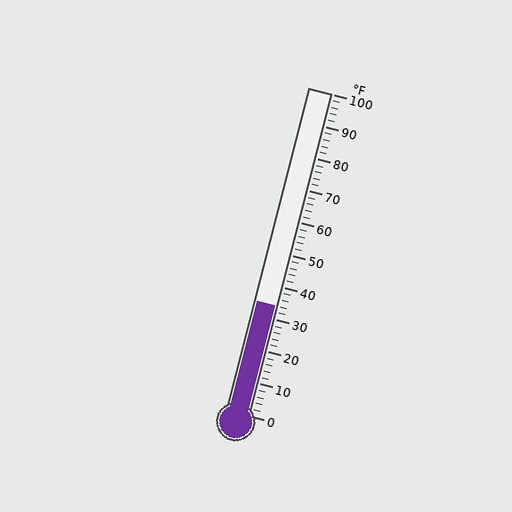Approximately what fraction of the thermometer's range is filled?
The thermometer is filled to approximately 35% of its range.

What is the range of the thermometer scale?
The thermometer scale ranges from 0°F to 100°F.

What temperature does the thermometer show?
The thermometer shows approximately 34°F.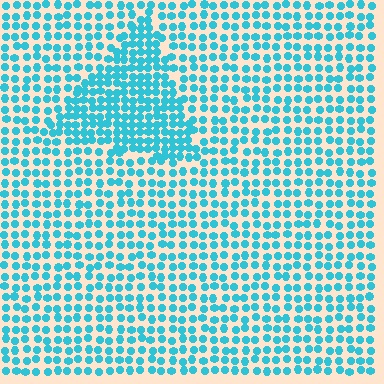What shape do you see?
I see a triangle.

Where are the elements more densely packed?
The elements are more densely packed inside the triangle boundary.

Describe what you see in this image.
The image contains small cyan elements arranged at two different densities. A triangle-shaped region is visible where the elements are more densely packed than the surrounding area.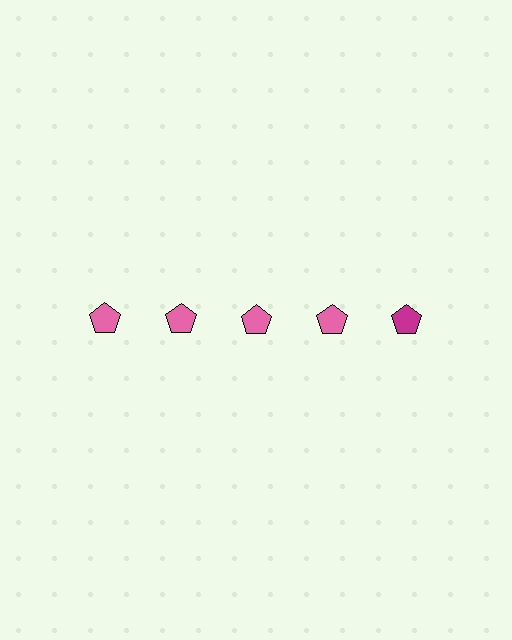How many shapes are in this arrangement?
There are 5 shapes arranged in a grid pattern.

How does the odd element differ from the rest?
It has a different color: magenta instead of pink.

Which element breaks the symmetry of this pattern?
The magenta pentagon in the top row, rightmost column breaks the symmetry. All other shapes are pink pentagons.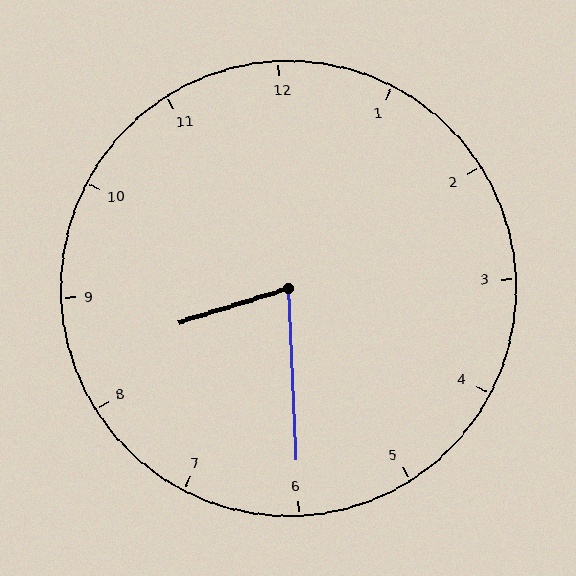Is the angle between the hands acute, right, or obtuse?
It is acute.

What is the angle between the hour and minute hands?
Approximately 75 degrees.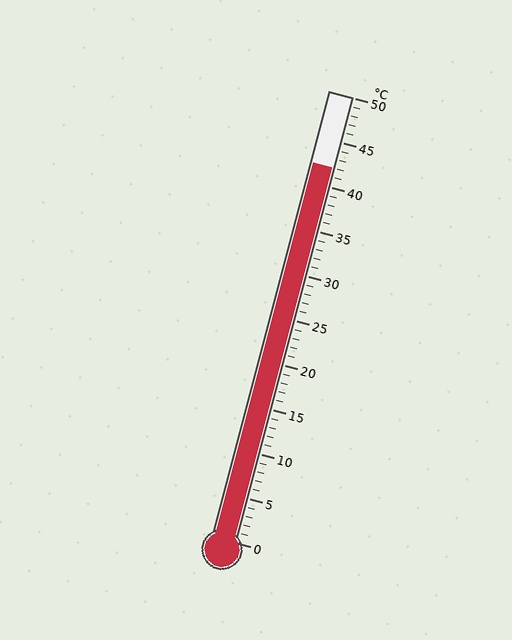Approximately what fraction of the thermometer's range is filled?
The thermometer is filled to approximately 85% of its range.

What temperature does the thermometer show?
The thermometer shows approximately 42°C.